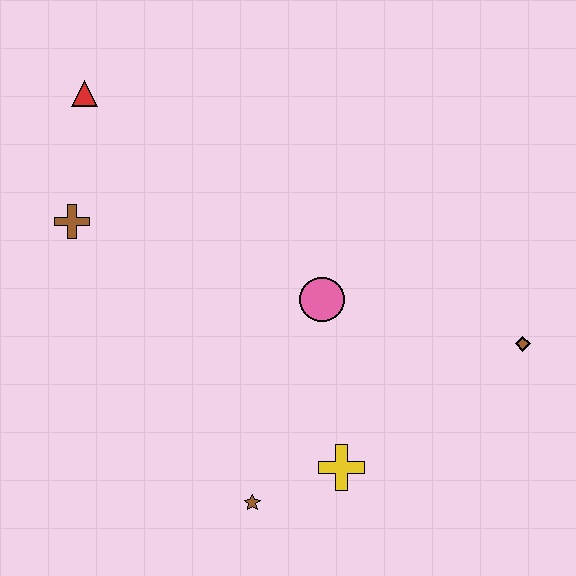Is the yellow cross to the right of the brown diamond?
No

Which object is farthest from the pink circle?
The red triangle is farthest from the pink circle.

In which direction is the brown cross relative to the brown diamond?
The brown cross is to the left of the brown diamond.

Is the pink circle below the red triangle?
Yes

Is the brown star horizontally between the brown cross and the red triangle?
No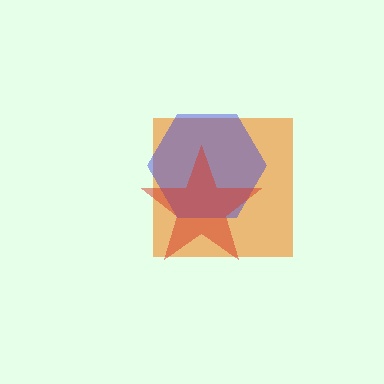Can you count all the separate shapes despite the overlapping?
Yes, there are 3 separate shapes.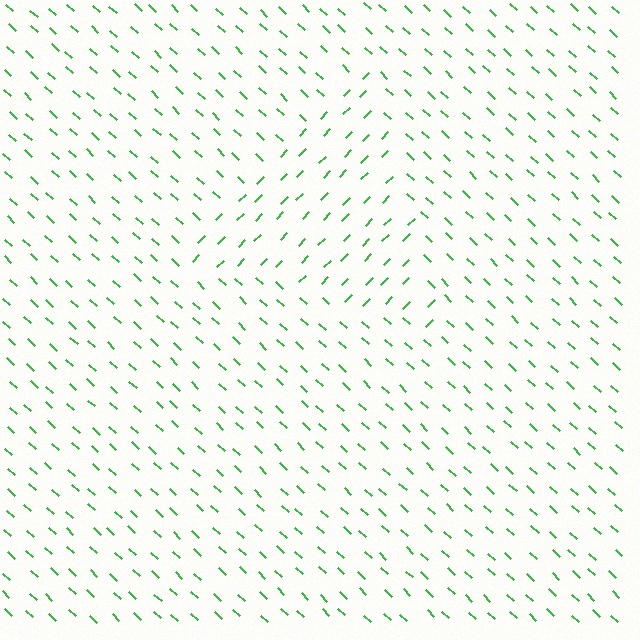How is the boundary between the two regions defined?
The boundary is defined purely by a change in line orientation (approximately 88 degrees difference). All lines are the same color and thickness.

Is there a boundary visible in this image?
Yes, there is a texture boundary formed by a change in line orientation.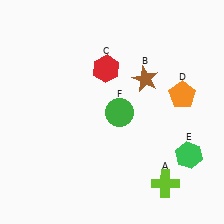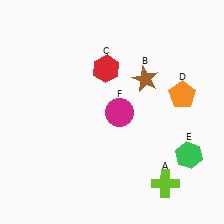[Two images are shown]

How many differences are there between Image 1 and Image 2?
There is 1 difference between the two images.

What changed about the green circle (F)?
In Image 1, F is green. In Image 2, it changed to magenta.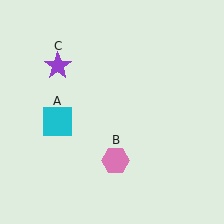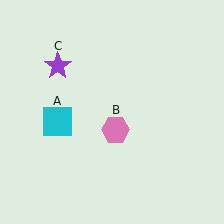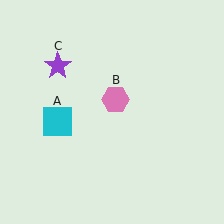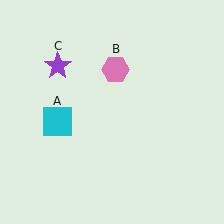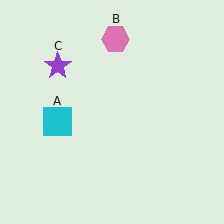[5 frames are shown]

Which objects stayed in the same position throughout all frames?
Cyan square (object A) and purple star (object C) remained stationary.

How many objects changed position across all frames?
1 object changed position: pink hexagon (object B).